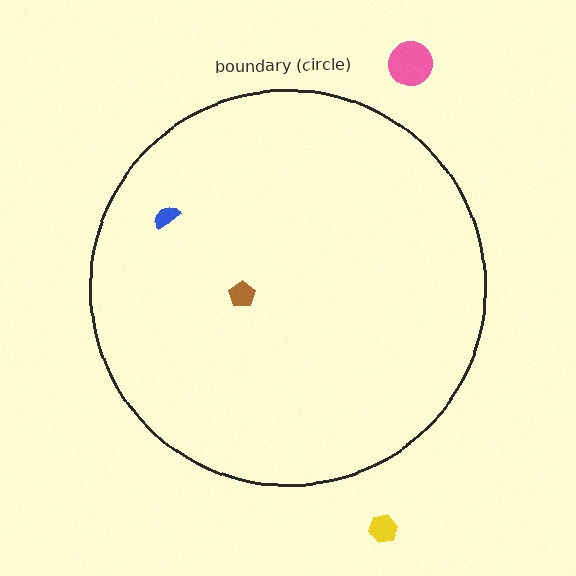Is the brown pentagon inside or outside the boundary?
Inside.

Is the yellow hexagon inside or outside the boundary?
Outside.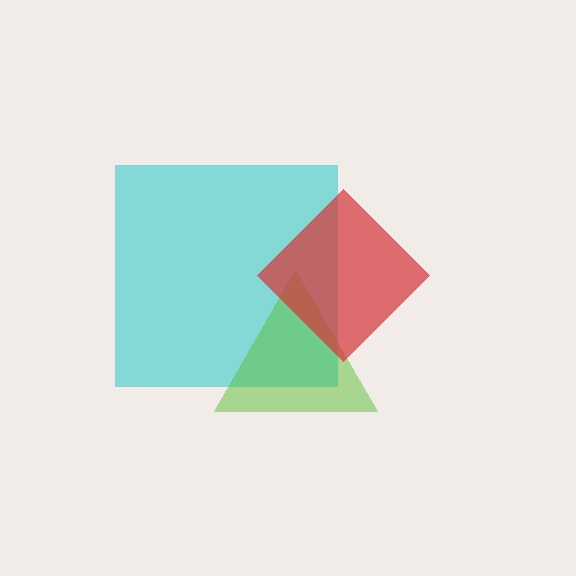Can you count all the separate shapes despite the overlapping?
Yes, there are 3 separate shapes.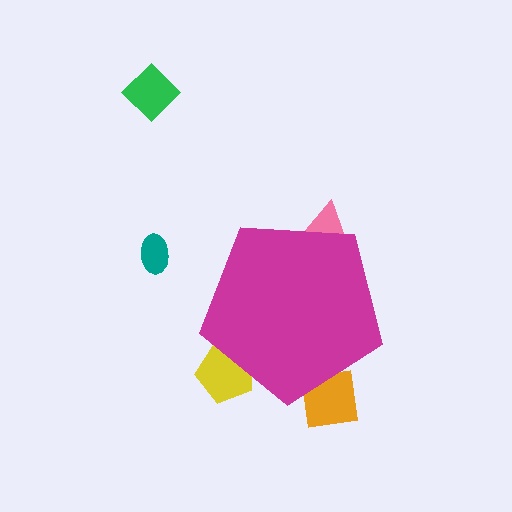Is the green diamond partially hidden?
No, the green diamond is fully visible.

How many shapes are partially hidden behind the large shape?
3 shapes are partially hidden.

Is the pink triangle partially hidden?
Yes, the pink triangle is partially hidden behind the magenta pentagon.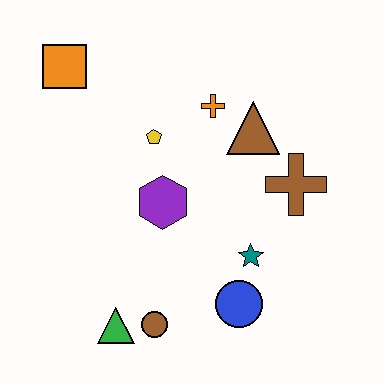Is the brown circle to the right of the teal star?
No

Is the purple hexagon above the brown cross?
No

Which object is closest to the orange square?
The yellow pentagon is closest to the orange square.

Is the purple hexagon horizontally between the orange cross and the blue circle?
No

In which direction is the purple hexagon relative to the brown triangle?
The purple hexagon is to the left of the brown triangle.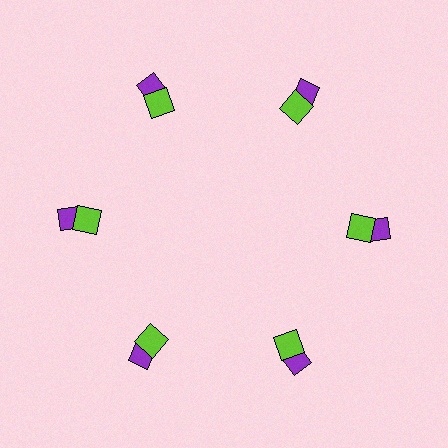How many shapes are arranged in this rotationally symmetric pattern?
There are 12 shapes, arranged in 6 groups of 2.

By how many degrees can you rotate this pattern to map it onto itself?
The pattern maps onto itself every 60 degrees of rotation.